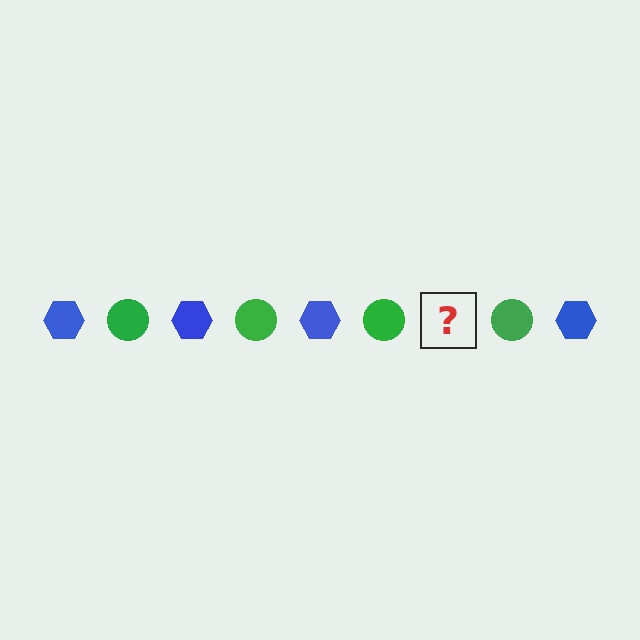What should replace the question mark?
The question mark should be replaced with a blue hexagon.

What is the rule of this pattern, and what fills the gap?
The rule is that the pattern alternates between blue hexagon and green circle. The gap should be filled with a blue hexagon.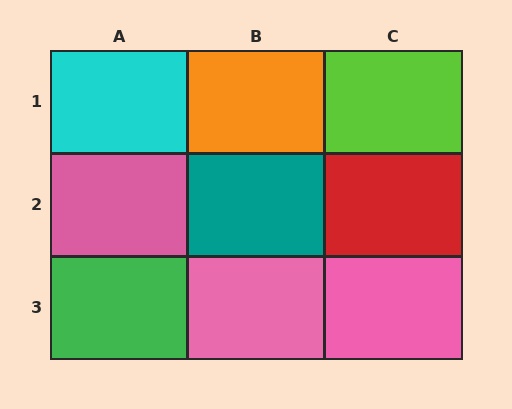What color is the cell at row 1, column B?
Orange.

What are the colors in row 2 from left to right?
Pink, teal, red.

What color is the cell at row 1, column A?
Cyan.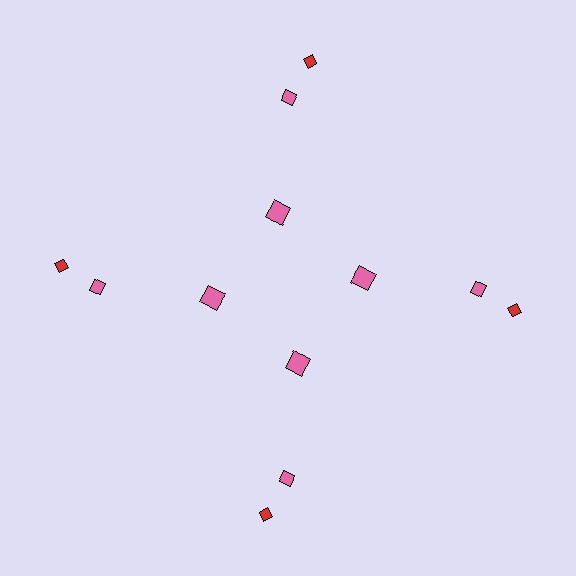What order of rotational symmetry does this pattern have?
This pattern has 4-fold rotational symmetry.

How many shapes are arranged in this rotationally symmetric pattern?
There are 12 shapes, arranged in 4 groups of 3.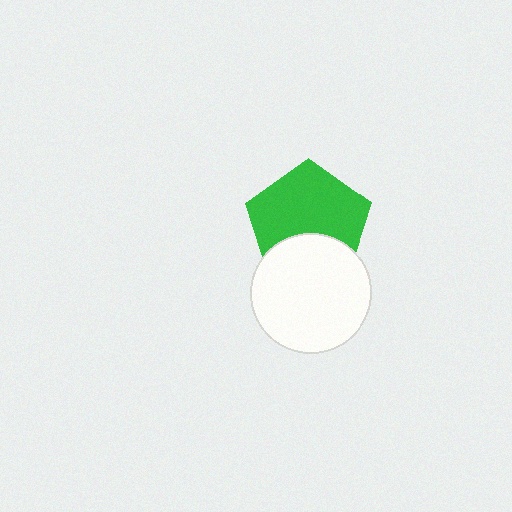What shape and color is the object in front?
The object in front is a white circle.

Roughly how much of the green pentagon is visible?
Most of it is visible (roughly 67%).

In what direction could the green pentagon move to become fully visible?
The green pentagon could move up. That would shift it out from behind the white circle entirely.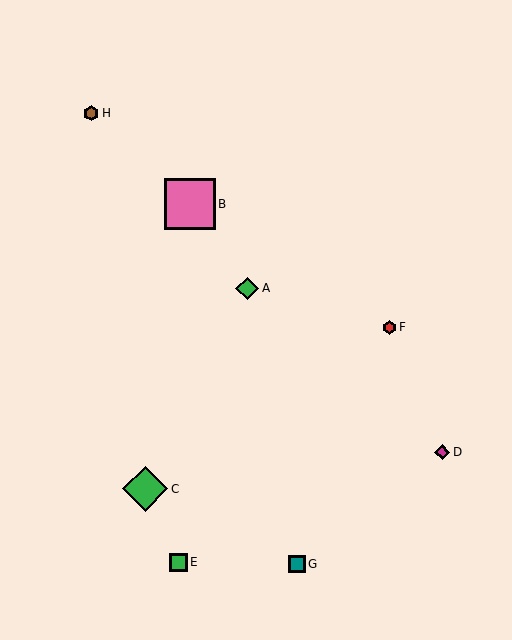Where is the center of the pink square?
The center of the pink square is at (190, 204).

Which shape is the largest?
The pink square (labeled B) is the largest.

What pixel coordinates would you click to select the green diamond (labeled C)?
Click at (145, 489) to select the green diamond C.